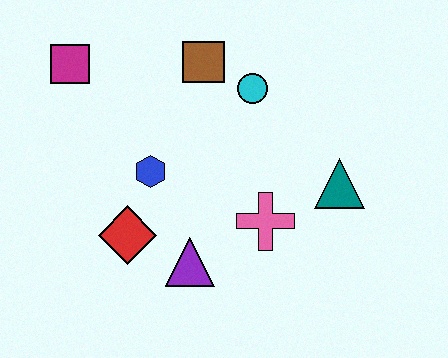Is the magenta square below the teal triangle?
No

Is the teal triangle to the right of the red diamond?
Yes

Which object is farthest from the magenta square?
The teal triangle is farthest from the magenta square.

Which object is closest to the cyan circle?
The brown square is closest to the cyan circle.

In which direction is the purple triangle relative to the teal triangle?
The purple triangle is to the left of the teal triangle.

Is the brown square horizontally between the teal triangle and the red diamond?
Yes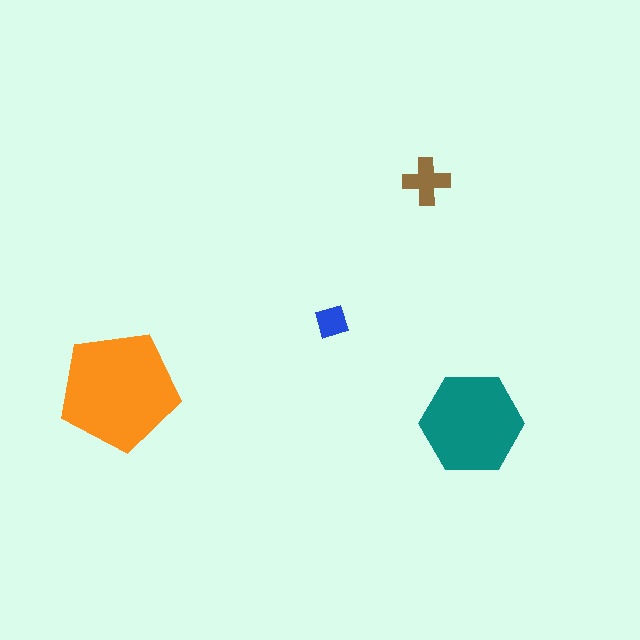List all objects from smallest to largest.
The blue diamond, the brown cross, the teal hexagon, the orange pentagon.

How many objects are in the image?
There are 4 objects in the image.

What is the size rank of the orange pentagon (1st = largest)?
1st.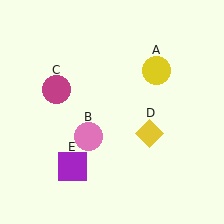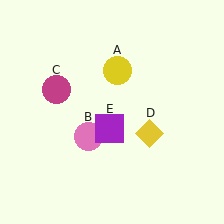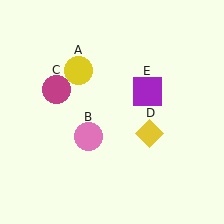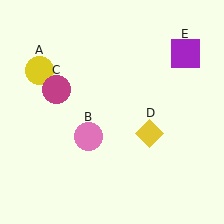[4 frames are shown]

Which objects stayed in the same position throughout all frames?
Pink circle (object B) and magenta circle (object C) and yellow diamond (object D) remained stationary.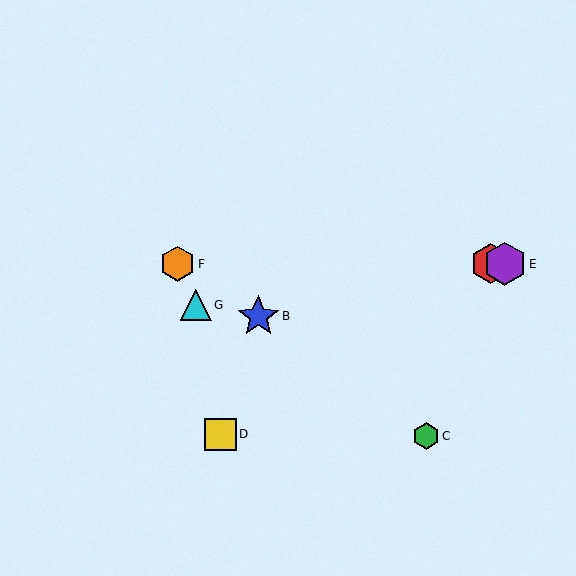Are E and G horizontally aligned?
No, E is at y≈264 and G is at y≈305.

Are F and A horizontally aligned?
Yes, both are at y≈264.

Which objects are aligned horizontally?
Objects A, E, F are aligned horizontally.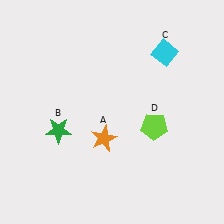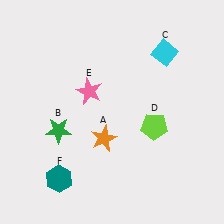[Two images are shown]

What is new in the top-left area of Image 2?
A pink star (E) was added in the top-left area of Image 2.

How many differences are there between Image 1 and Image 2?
There are 2 differences between the two images.